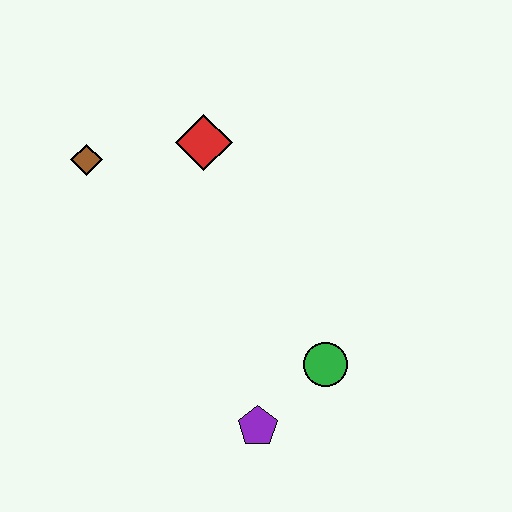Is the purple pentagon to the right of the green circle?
No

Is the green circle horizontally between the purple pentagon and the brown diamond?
No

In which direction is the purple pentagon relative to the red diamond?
The purple pentagon is below the red diamond.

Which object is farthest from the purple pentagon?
The brown diamond is farthest from the purple pentagon.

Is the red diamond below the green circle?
No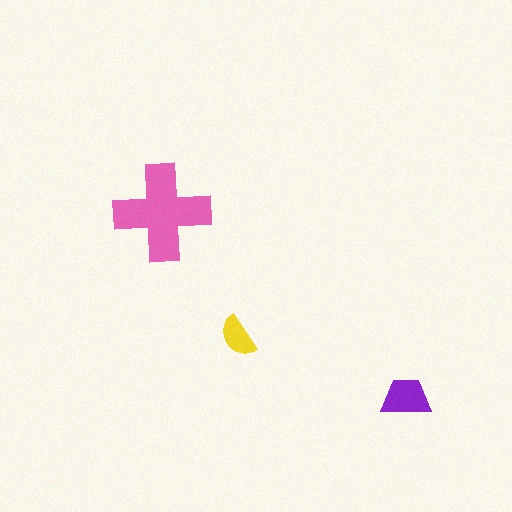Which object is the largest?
The pink cross.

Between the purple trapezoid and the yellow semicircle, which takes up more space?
The purple trapezoid.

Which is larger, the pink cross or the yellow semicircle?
The pink cross.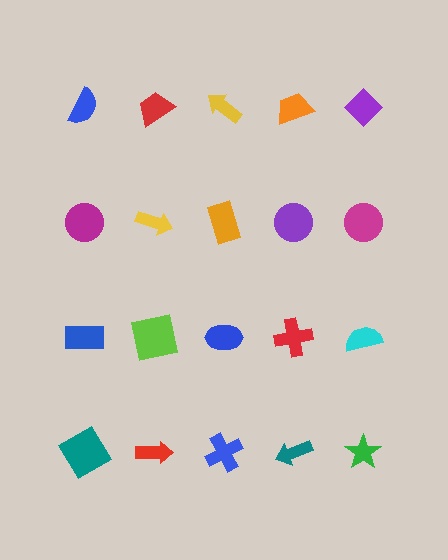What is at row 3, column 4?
A red cross.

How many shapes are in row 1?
5 shapes.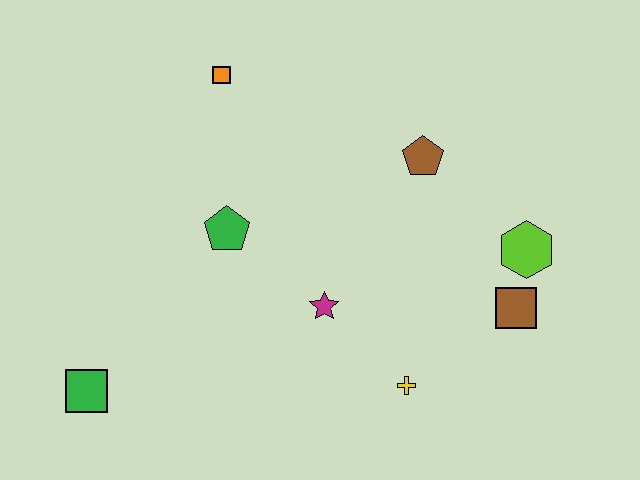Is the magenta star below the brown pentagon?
Yes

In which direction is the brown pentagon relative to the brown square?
The brown pentagon is above the brown square.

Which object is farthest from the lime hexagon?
The green square is farthest from the lime hexagon.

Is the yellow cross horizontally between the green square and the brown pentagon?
Yes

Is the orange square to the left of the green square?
No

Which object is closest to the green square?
The green pentagon is closest to the green square.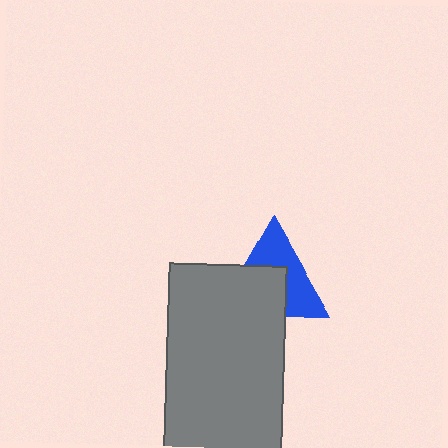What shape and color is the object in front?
The object in front is a gray rectangle.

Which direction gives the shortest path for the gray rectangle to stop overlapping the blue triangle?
Moving down gives the shortest separation.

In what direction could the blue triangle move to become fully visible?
The blue triangle could move up. That would shift it out from behind the gray rectangle entirely.